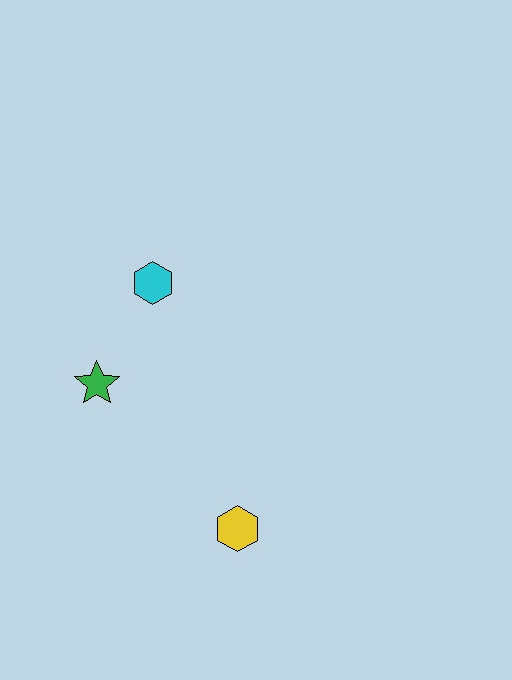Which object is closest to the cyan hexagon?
The green star is closest to the cyan hexagon.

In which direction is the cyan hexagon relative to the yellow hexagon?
The cyan hexagon is above the yellow hexagon.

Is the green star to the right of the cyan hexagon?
No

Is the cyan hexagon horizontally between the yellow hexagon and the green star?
Yes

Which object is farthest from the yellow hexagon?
The cyan hexagon is farthest from the yellow hexagon.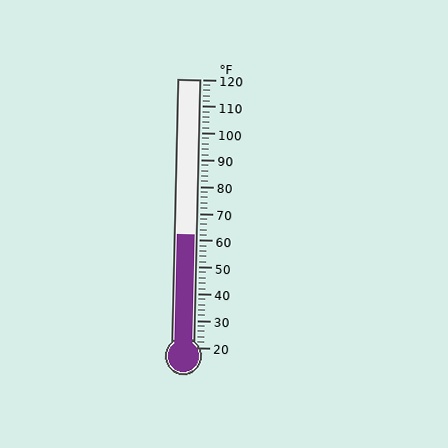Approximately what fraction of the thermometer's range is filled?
The thermometer is filled to approximately 40% of its range.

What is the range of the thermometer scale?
The thermometer scale ranges from 20°F to 120°F.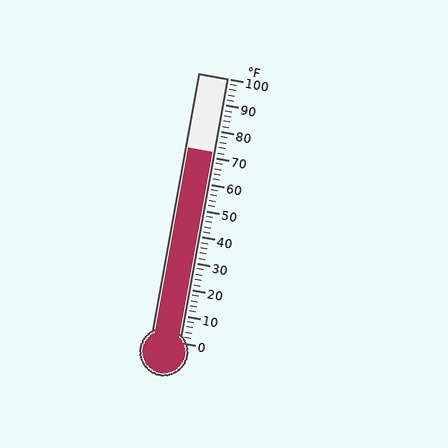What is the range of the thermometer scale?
The thermometer scale ranges from 0°F to 100°F.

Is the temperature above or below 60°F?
The temperature is above 60°F.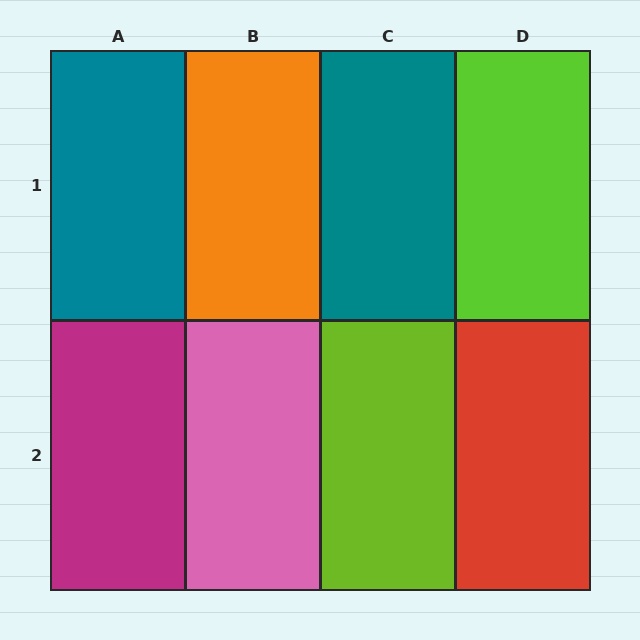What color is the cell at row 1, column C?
Teal.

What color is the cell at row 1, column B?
Orange.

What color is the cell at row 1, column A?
Teal.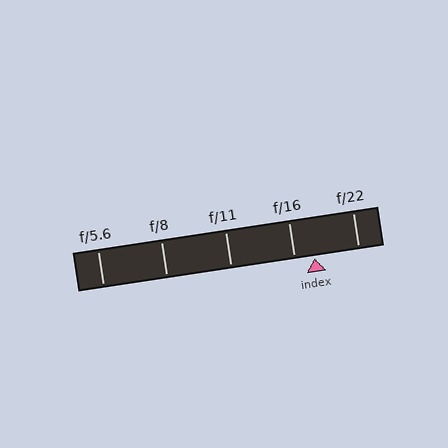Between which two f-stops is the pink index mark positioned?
The index mark is between f/16 and f/22.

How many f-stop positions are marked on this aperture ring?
There are 5 f-stop positions marked.